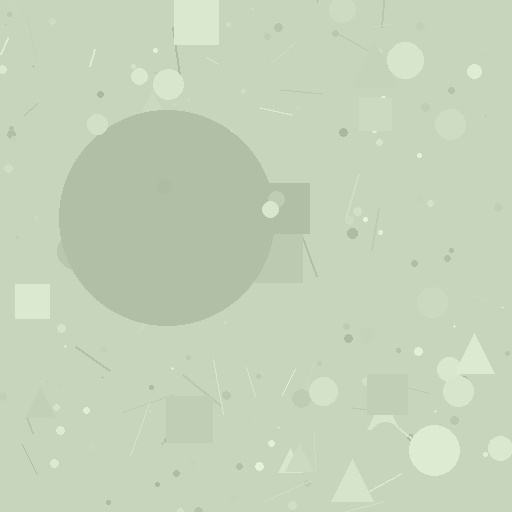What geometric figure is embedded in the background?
A circle is embedded in the background.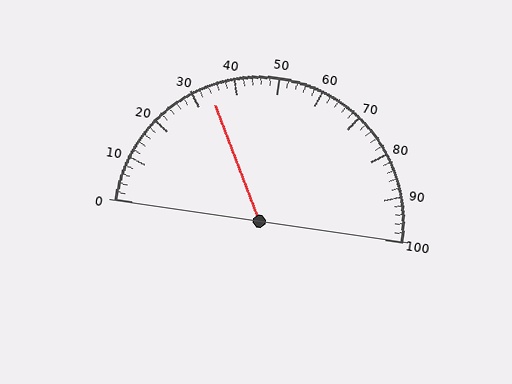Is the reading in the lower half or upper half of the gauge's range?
The reading is in the lower half of the range (0 to 100).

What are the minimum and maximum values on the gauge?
The gauge ranges from 0 to 100.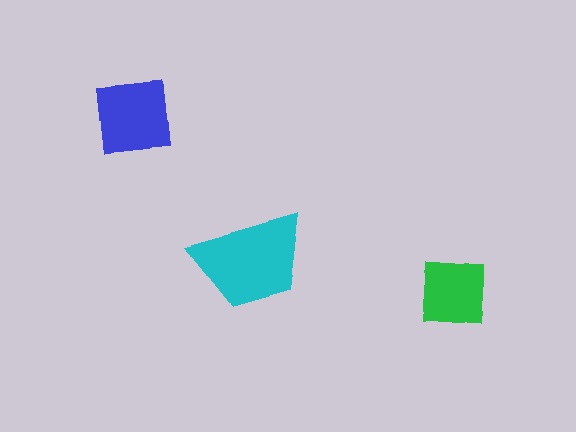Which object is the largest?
The cyan trapezoid.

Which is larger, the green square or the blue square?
The blue square.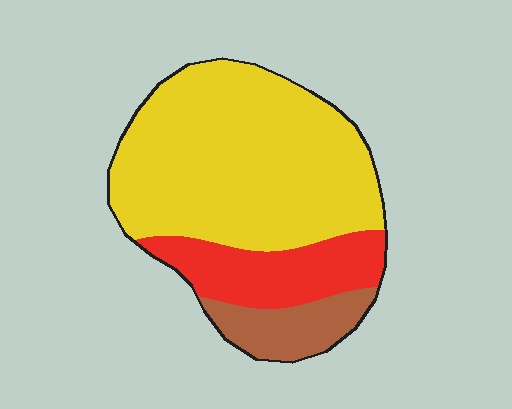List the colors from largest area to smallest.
From largest to smallest: yellow, red, brown.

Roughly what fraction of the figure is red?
Red covers about 20% of the figure.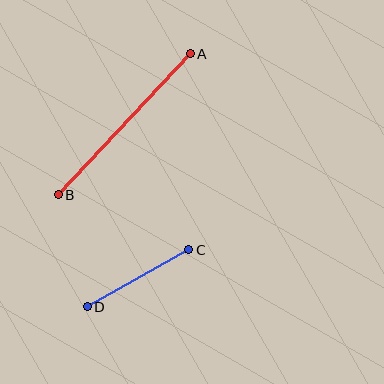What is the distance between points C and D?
The distance is approximately 116 pixels.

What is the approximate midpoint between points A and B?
The midpoint is at approximately (124, 124) pixels.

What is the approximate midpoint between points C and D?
The midpoint is at approximately (138, 278) pixels.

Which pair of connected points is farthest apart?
Points A and B are farthest apart.